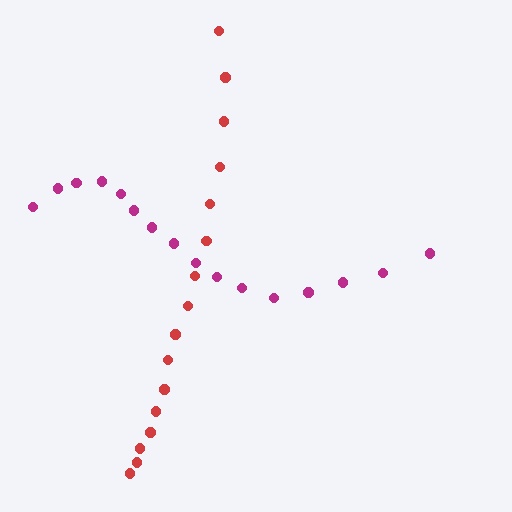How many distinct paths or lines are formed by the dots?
There are 2 distinct paths.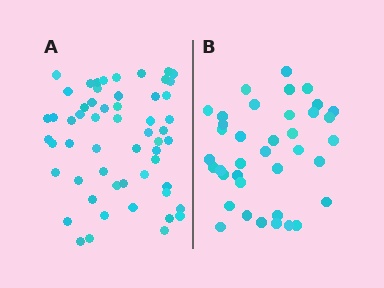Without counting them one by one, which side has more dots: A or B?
Region A (the left region) has more dots.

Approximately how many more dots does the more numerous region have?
Region A has approximately 20 more dots than region B.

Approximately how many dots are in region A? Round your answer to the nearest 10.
About 60 dots. (The exact count is 56, which rounds to 60.)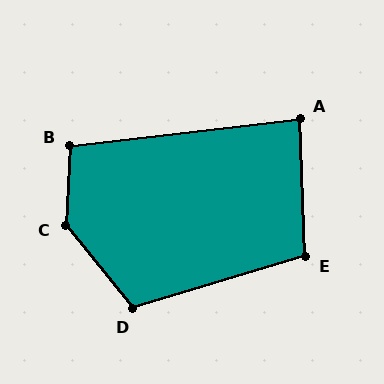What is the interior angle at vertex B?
Approximately 100 degrees (obtuse).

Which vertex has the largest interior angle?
C, at approximately 138 degrees.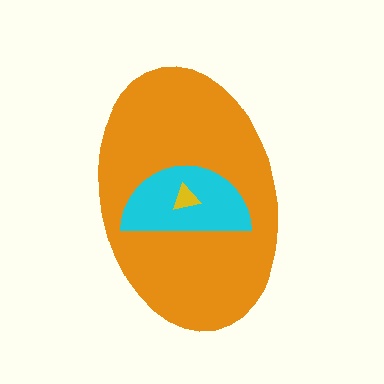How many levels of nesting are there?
3.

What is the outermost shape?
The orange ellipse.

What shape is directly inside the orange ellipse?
The cyan semicircle.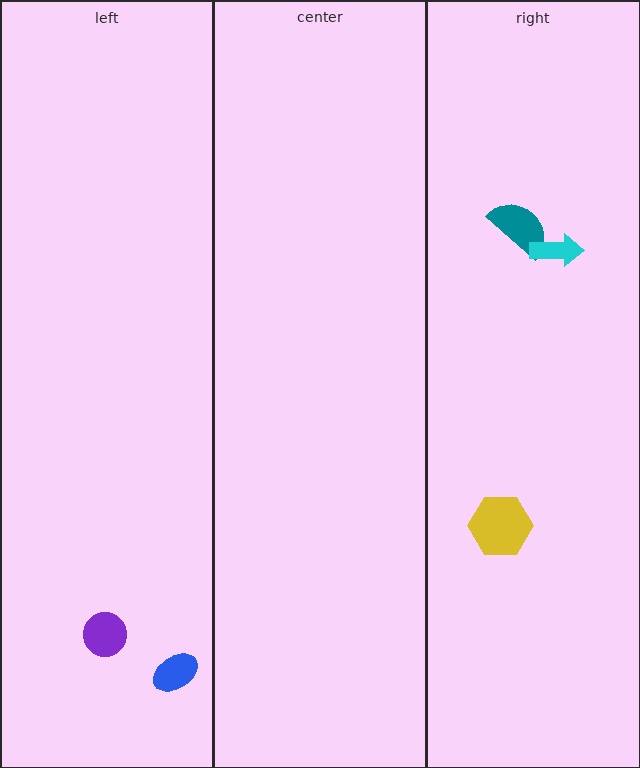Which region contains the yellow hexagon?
The right region.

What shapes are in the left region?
The blue ellipse, the purple circle.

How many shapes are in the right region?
3.